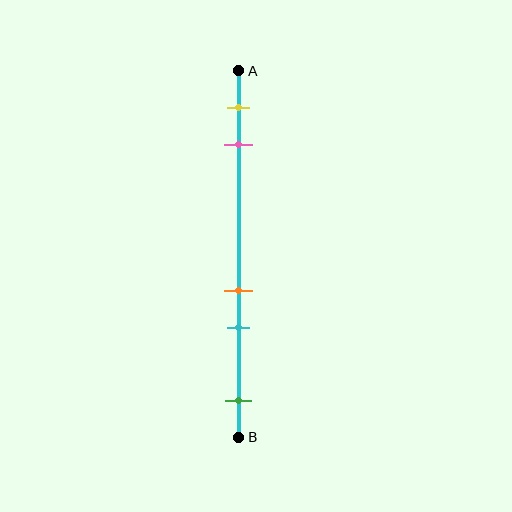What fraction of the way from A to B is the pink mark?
The pink mark is approximately 20% (0.2) of the way from A to B.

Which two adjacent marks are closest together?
The orange and cyan marks are the closest adjacent pair.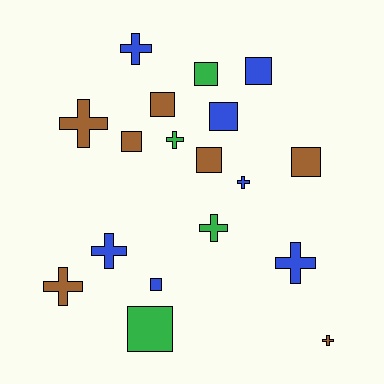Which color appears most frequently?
Brown, with 7 objects.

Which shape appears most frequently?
Cross, with 9 objects.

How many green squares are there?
There are 2 green squares.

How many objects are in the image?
There are 18 objects.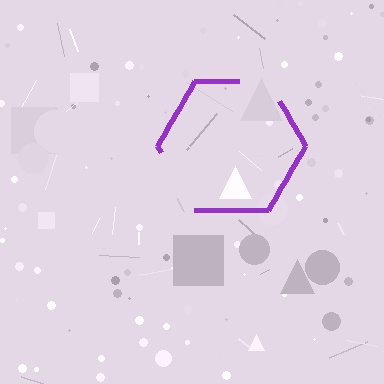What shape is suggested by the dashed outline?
The dashed outline suggests a hexagon.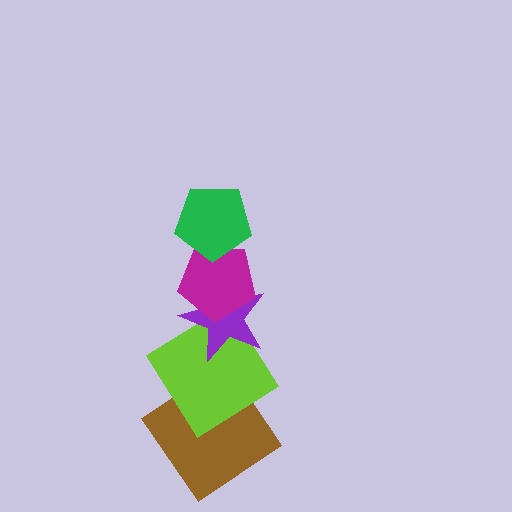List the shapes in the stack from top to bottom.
From top to bottom: the green pentagon, the magenta pentagon, the purple star, the lime diamond, the brown diamond.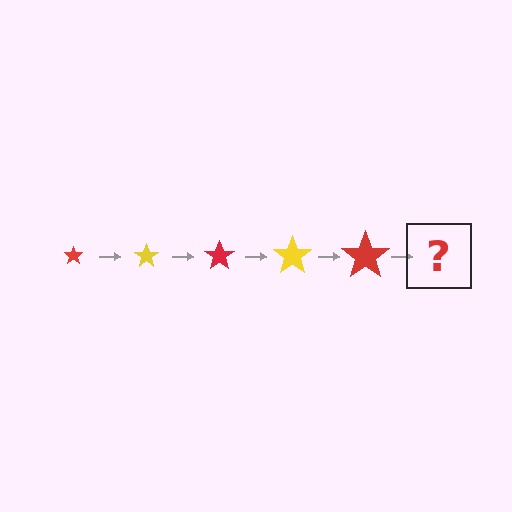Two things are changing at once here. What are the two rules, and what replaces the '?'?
The two rules are that the star grows larger each step and the color cycles through red and yellow. The '?' should be a yellow star, larger than the previous one.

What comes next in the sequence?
The next element should be a yellow star, larger than the previous one.